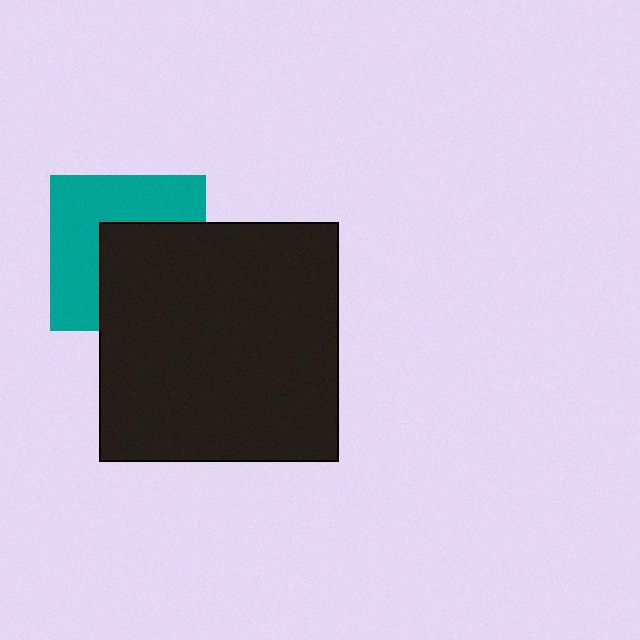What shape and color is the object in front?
The object in front is a black square.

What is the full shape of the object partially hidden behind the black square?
The partially hidden object is a teal square.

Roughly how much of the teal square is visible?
About half of it is visible (roughly 52%).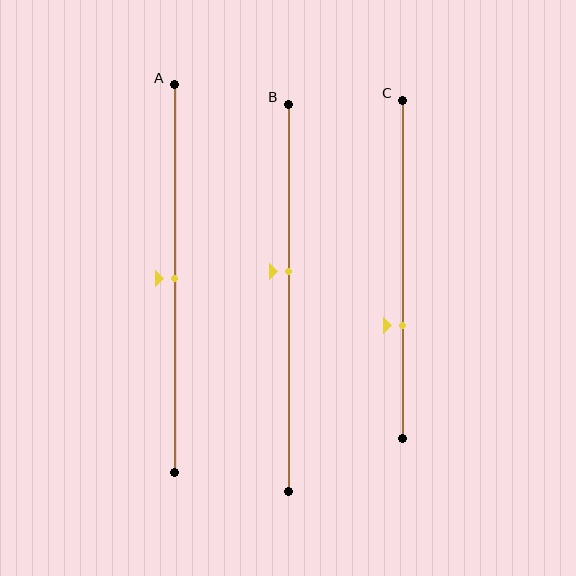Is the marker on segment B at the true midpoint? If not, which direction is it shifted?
No, the marker on segment B is shifted upward by about 7% of the segment length.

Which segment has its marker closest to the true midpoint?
Segment A has its marker closest to the true midpoint.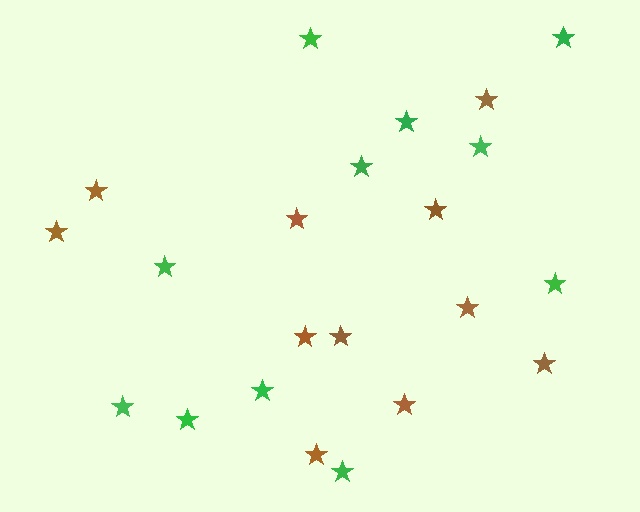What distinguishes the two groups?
There are 2 groups: one group of green stars (11) and one group of brown stars (11).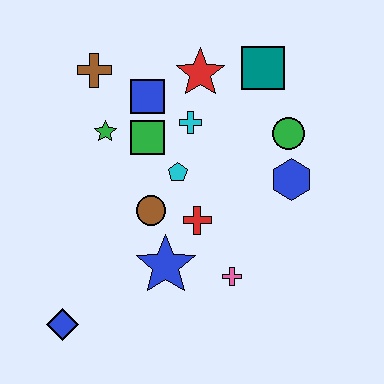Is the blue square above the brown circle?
Yes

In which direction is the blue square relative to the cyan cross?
The blue square is to the left of the cyan cross.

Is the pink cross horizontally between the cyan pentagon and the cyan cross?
No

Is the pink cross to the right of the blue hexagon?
No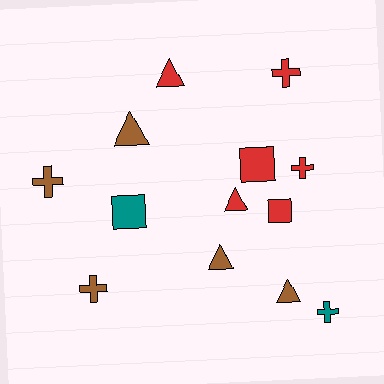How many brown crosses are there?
There are 2 brown crosses.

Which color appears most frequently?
Red, with 6 objects.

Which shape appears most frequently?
Triangle, with 5 objects.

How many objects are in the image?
There are 13 objects.